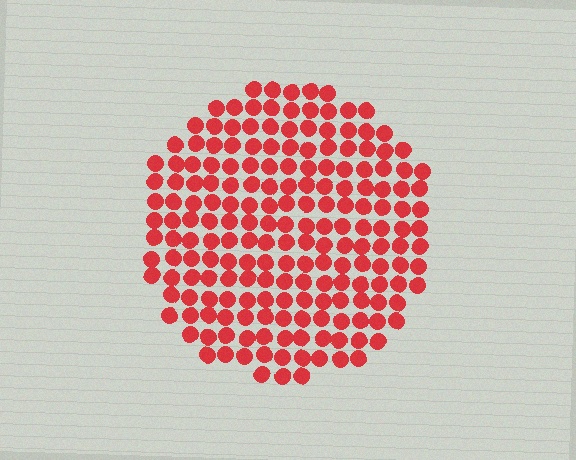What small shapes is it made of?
It is made of small circles.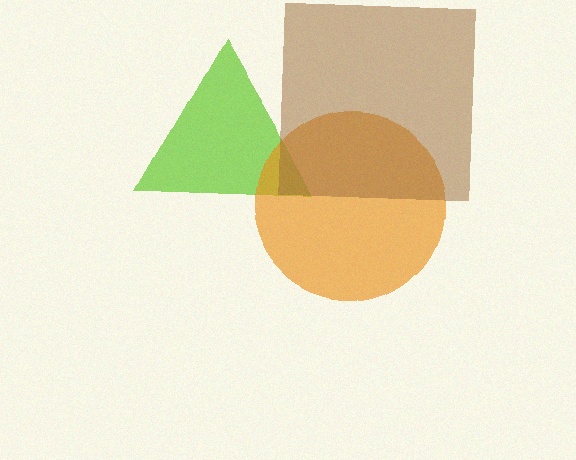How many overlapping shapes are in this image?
There are 3 overlapping shapes in the image.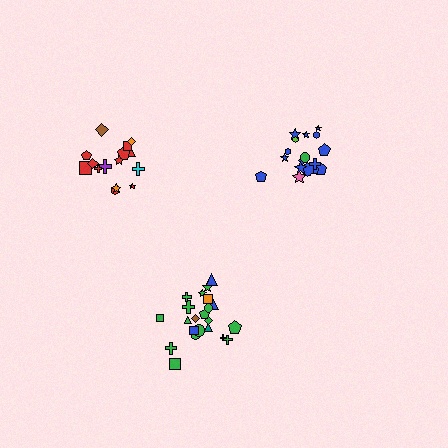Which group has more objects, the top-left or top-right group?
The top-right group.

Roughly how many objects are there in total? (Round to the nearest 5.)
Roughly 55 objects in total.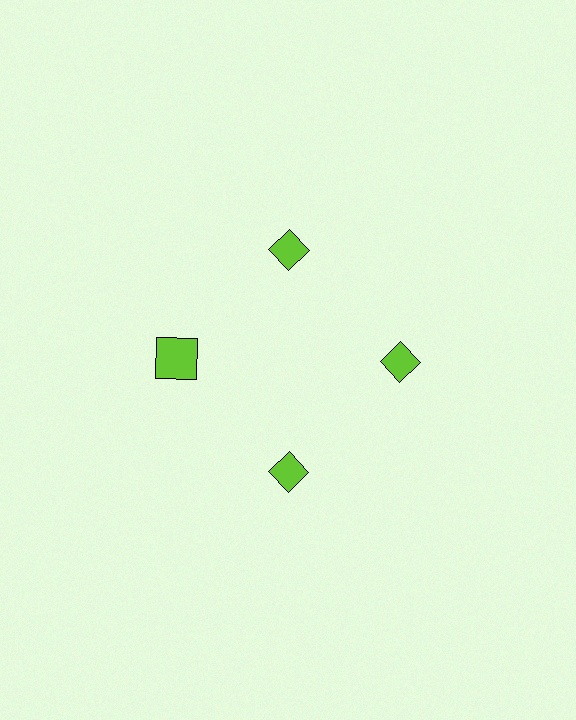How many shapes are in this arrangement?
There are 4 shapes arranged in a ring pattern.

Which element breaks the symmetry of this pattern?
The lime square at roughly the 9 o'clock position breaks the symmetry. All other shapes are lime diamonds.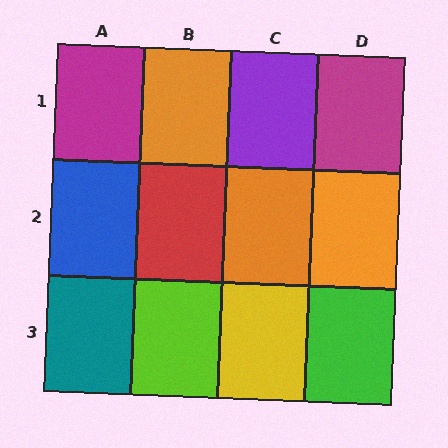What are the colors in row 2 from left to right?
Blue, red, orange, orange.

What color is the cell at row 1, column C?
Purple.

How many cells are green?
1 cell is green.